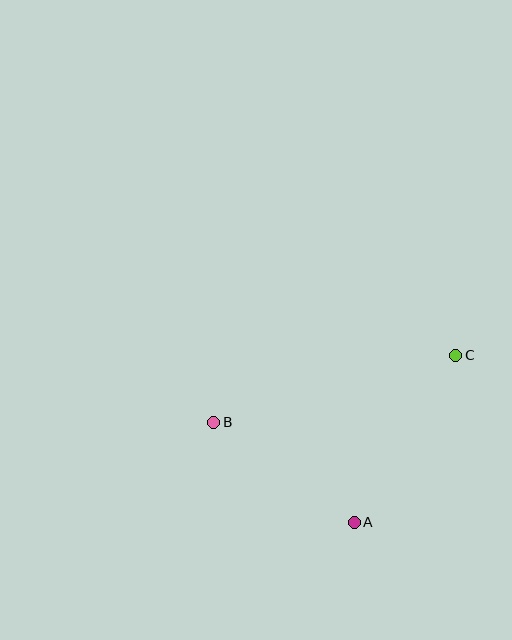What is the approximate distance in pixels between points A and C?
The distance between A and C is approximately 196 pixels.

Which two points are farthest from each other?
Points B and C are farthest from each other.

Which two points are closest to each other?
Points A and B are closest to each other.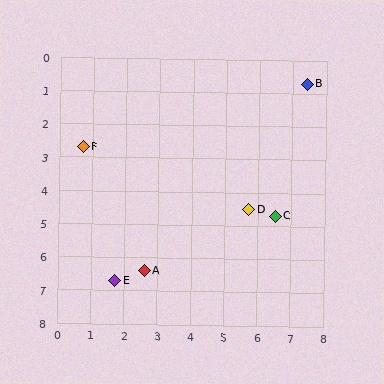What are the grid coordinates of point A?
Point A is at approximately (2.6, 6.4).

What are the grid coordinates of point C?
Point C is at approximately (6.5, 4.7).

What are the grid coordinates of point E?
Point E is at approximately (1.7, 6.7).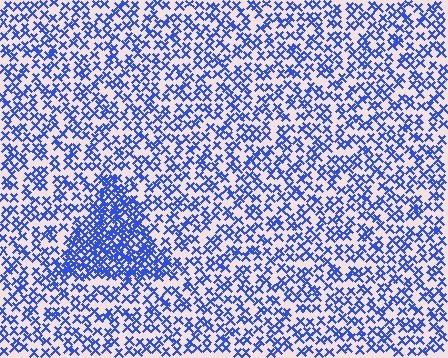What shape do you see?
I see a triangle.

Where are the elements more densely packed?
The elements are more densely packed inside the triangle boundary.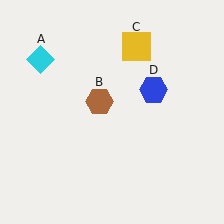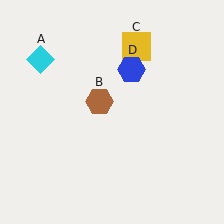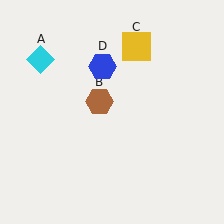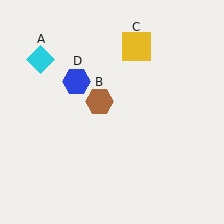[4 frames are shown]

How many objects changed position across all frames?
1 object changed position: blue hexagon (object D).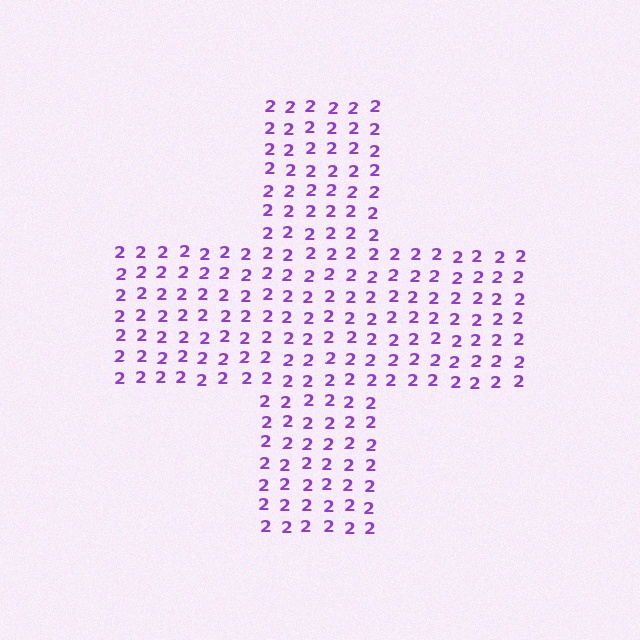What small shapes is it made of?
It is made of small digit 2's.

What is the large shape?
The large shape is a cross.